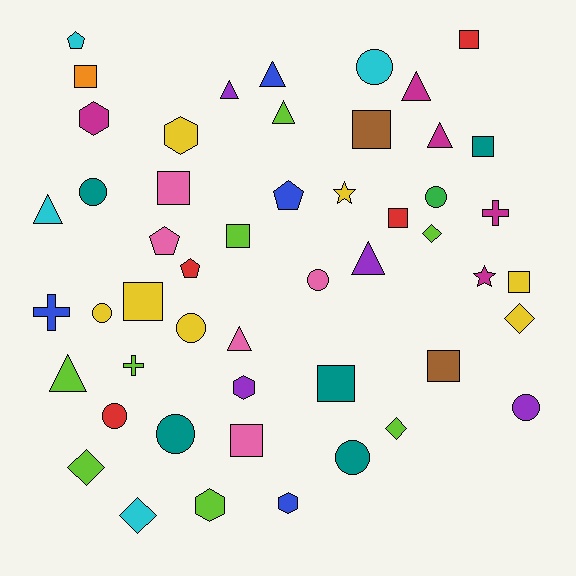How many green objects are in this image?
There is 1 green object.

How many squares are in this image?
There are 12 squares.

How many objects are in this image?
There are 50 objects.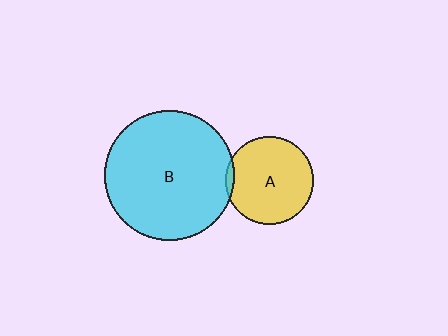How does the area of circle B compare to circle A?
Approximately 2.1 times.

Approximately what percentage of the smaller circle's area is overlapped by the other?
Approximately 5%.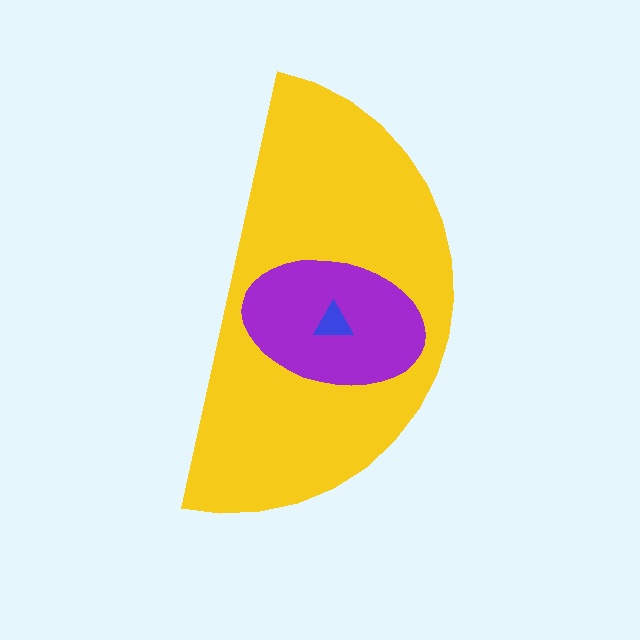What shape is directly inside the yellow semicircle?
The purple ellipse.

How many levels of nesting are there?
3.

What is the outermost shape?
The yellow semicircle.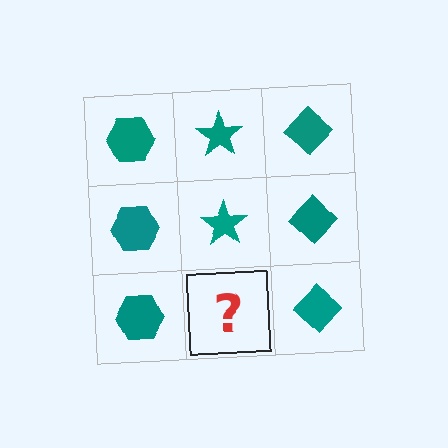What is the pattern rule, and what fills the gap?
The rule is that each column has a consistent shape. The gap should be filled with a teal star.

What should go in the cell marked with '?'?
The missing cell should contain a teal star.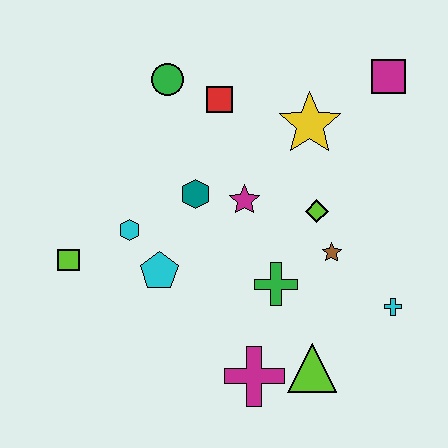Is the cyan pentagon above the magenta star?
No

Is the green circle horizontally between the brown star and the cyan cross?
No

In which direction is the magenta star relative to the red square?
The magenta star is below the red square.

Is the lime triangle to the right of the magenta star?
Yes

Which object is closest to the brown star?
The lime diamond is closest to the brown star.